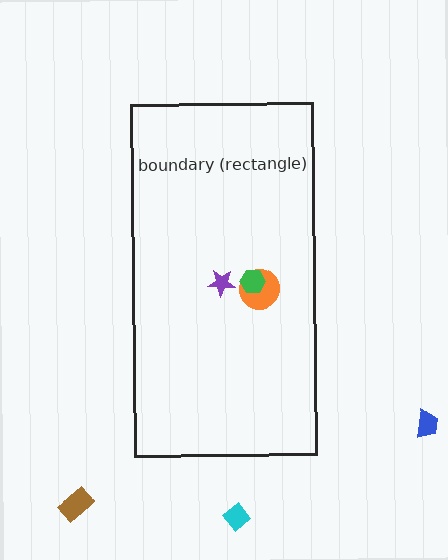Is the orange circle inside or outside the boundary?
Inside.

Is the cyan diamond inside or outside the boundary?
Outside.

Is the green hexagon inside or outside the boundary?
Inside.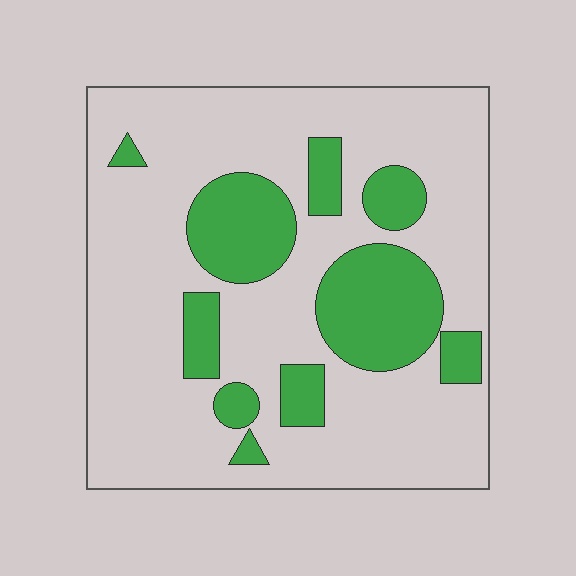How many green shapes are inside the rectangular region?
10.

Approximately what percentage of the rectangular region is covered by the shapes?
Approximately 25%.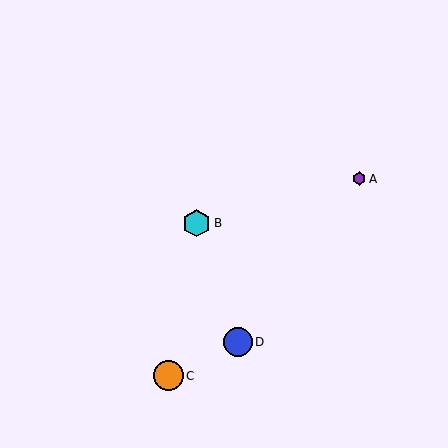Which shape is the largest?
The orange circle (labeled C) is the largest.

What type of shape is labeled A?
Shape A is a purple hexagon.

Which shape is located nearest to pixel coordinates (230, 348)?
The blue circle (labeled D) at (238, 342) is nearest to that location.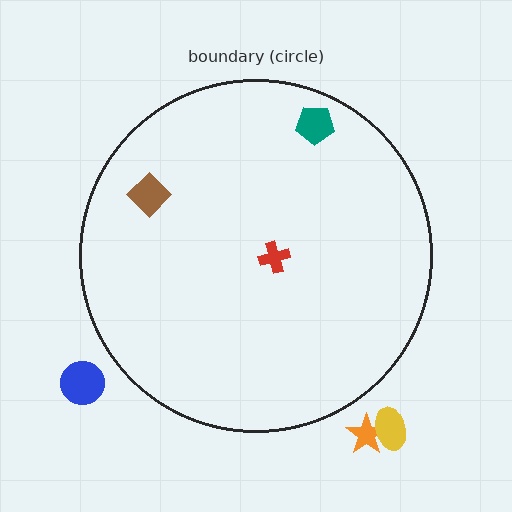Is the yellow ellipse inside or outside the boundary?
Outside.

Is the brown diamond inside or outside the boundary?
Inside.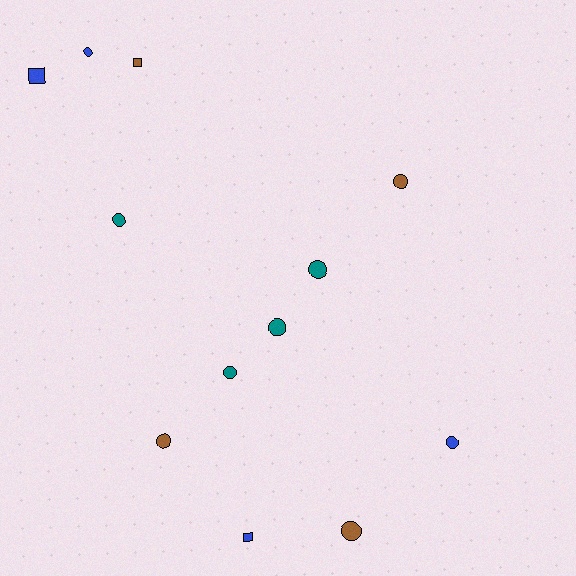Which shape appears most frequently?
Circle, with 9 objects.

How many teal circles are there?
There are 4 teal circles.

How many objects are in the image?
There are 12 objects.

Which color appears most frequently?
Teal, with 4 objects.